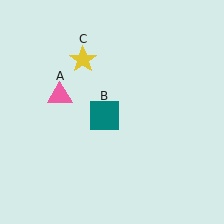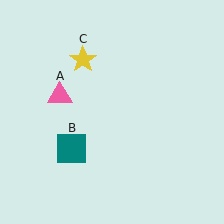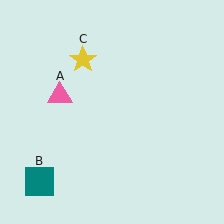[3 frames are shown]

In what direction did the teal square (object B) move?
The teal square (object B) moved down and to the left.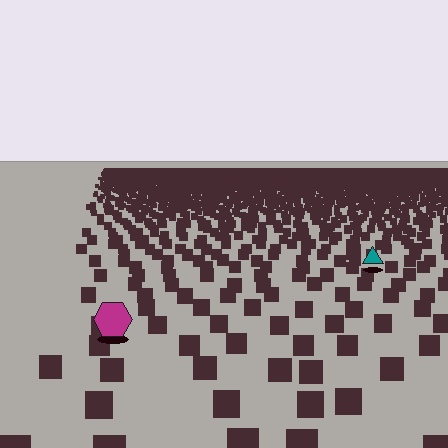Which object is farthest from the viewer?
The teal triangle is farthest from the viewer. It appears smaller and the ground texture around it is denser.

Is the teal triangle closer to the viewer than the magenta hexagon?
No. The magenta hexagon is closer — you can tell from the texture gradient: the ground texture is coarser near it.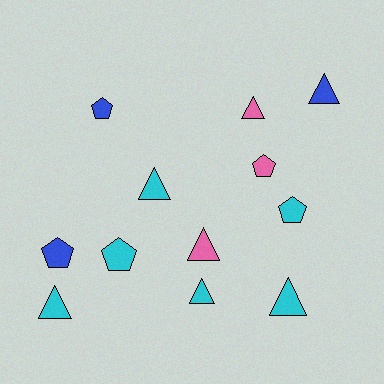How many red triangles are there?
There are no red triangles.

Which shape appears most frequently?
Triangle, with 7 objects.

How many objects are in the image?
There are 12 objects.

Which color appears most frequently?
Cyan, with 6 objects.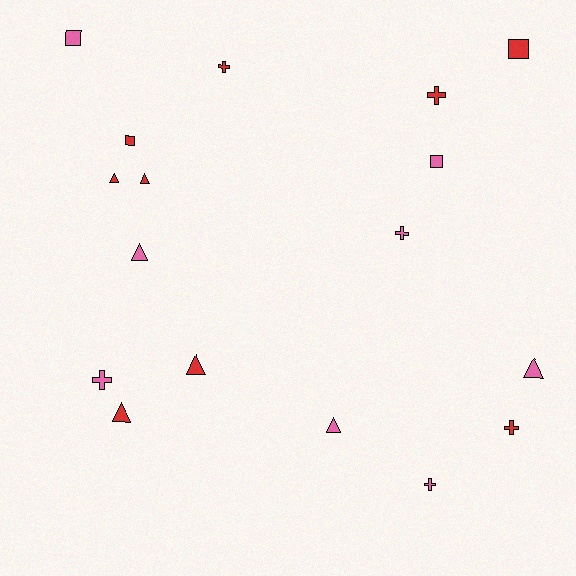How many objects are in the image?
There are 17 objects.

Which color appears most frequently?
Red, with 9 objects.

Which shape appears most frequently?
Triangle, with 7 objects.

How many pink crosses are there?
There are 3 pink crosses.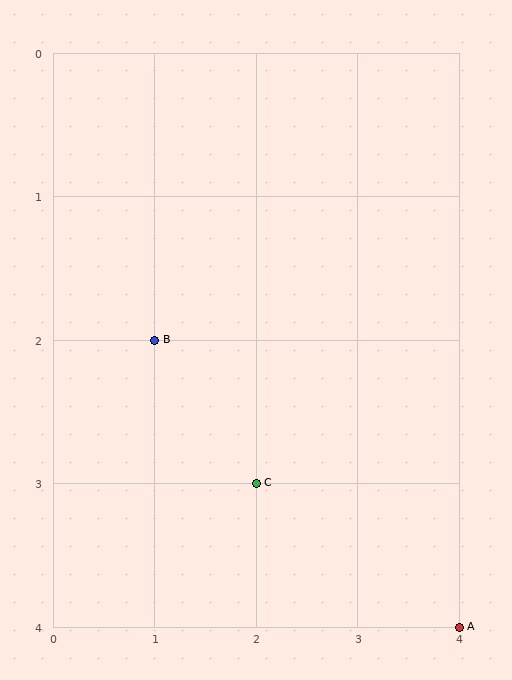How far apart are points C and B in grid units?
Points C and B are 1 column and 1 row apart (about 1.4 grid units diagonally).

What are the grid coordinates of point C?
Point C is at grid coordinates (2, 3).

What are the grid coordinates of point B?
Point B is at grid coordinates (1, 2).